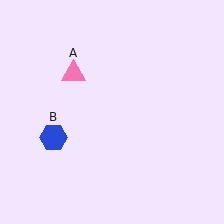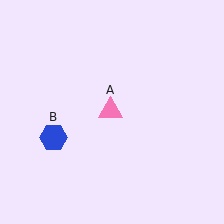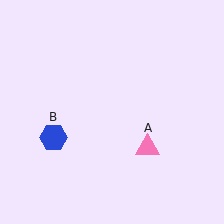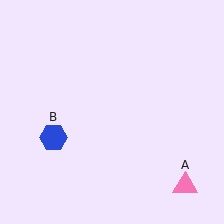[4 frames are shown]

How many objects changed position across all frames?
1 object changed position: pink triangle (object A).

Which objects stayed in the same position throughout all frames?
Blue hexagon (object B) remained stationary.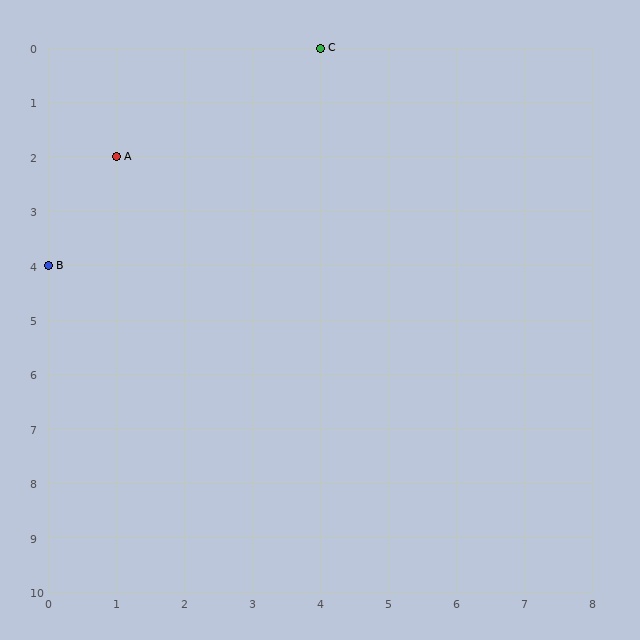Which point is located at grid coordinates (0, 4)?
Point B is at (0, 4).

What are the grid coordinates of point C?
Point C is at grid coordinates (4, 0).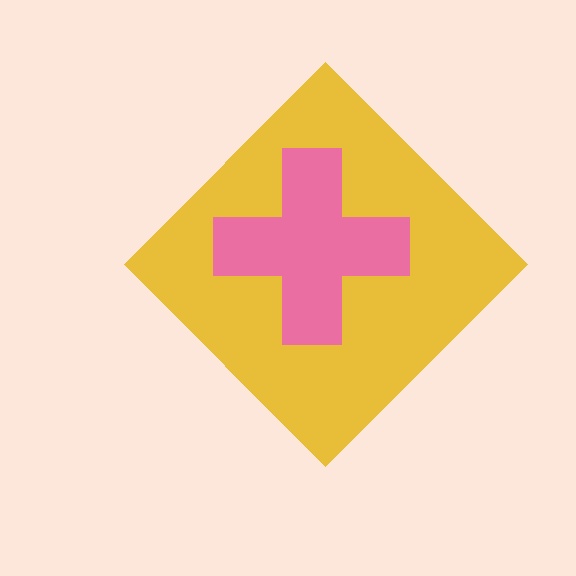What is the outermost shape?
The yellow diamond.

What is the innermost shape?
The pink cross.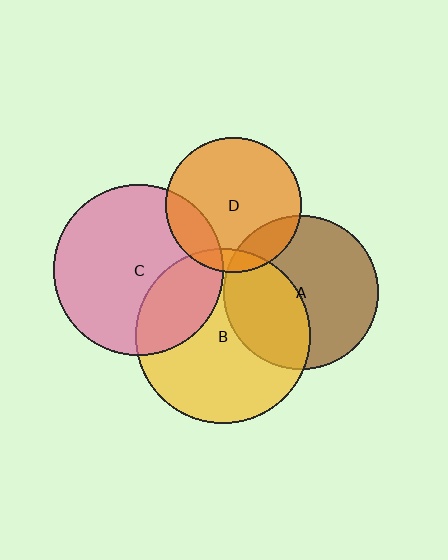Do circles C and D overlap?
Yes.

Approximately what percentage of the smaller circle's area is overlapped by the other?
Approximately 20%.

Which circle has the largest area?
Circle B (yellow).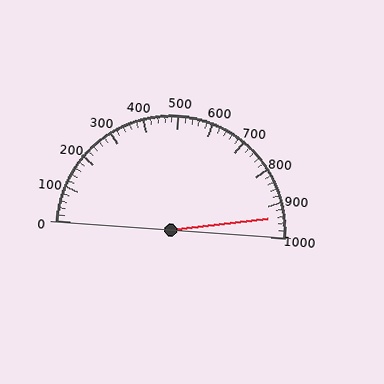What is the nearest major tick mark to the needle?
The nearest major tick mark is 900.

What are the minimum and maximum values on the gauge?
The gauge ranges from 0 to 1000.